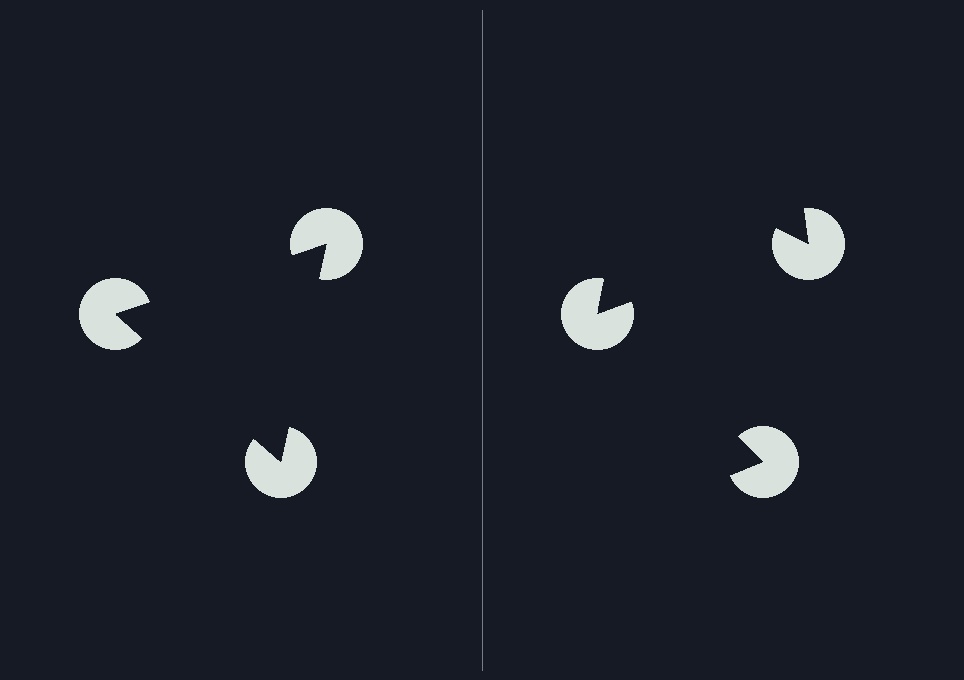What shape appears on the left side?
An illusory triangle.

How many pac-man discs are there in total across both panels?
6 — 3 on each side.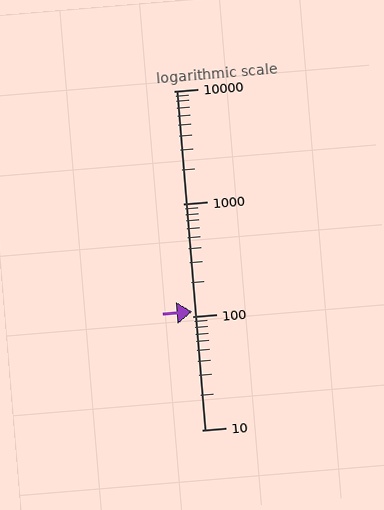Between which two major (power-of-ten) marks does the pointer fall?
The pointer is between 100 and 1000.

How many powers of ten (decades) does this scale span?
The scale spans 3 decades, from 10 to 10000.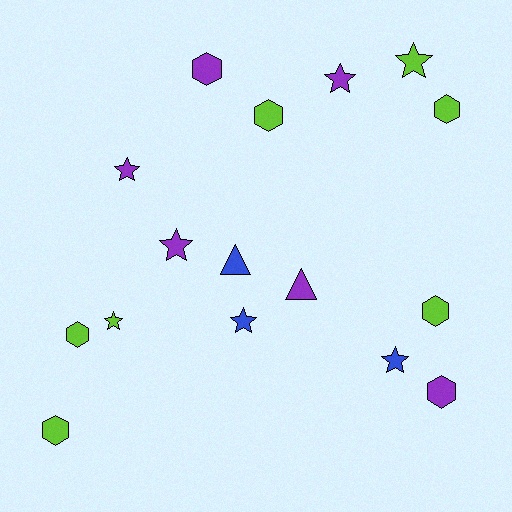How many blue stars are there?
There are 2 blue stars.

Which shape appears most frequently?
Hexagon, with 7 objects.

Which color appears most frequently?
Lime, with 7 objects.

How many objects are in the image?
There are 16 objects.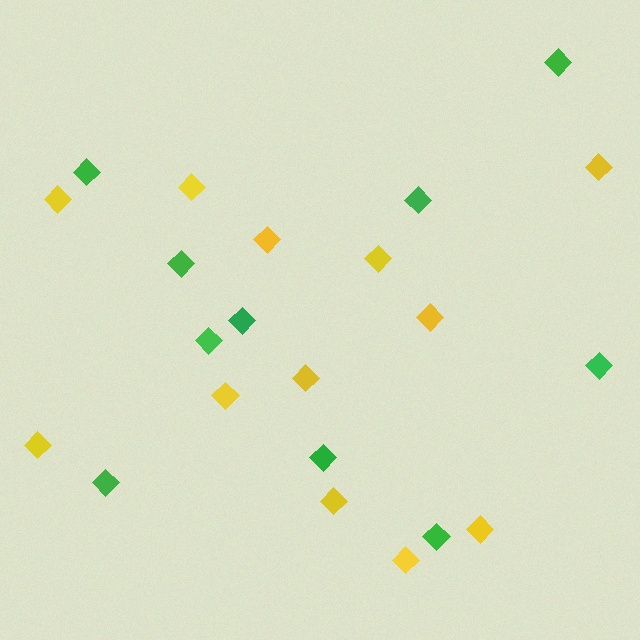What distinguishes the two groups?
There are 2 groups: one group of yellow diamonds (12) and one group of green diamonds (10).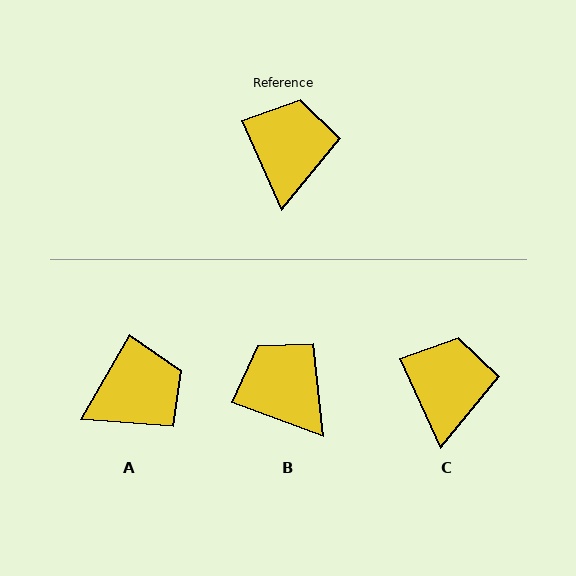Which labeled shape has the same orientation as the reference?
C.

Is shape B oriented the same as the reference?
No, it is off by about 46 degrees.